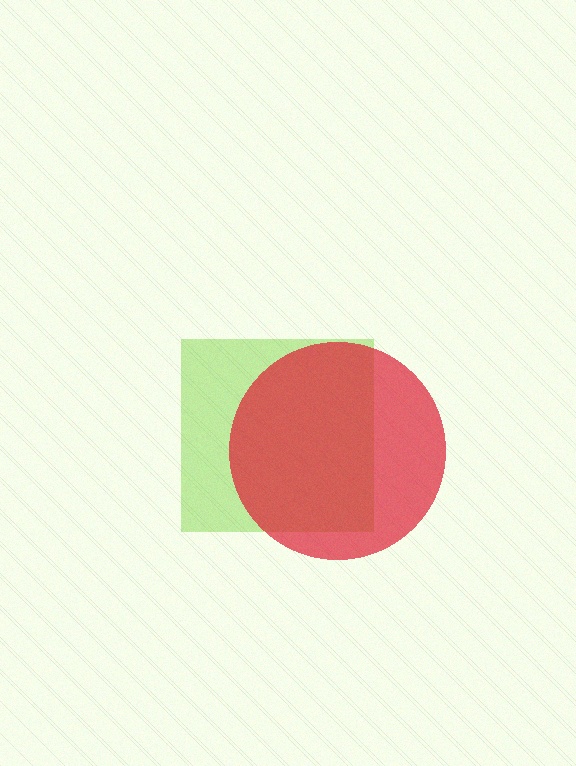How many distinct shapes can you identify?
There are 2 distinct shapes: a lime square, a red circle.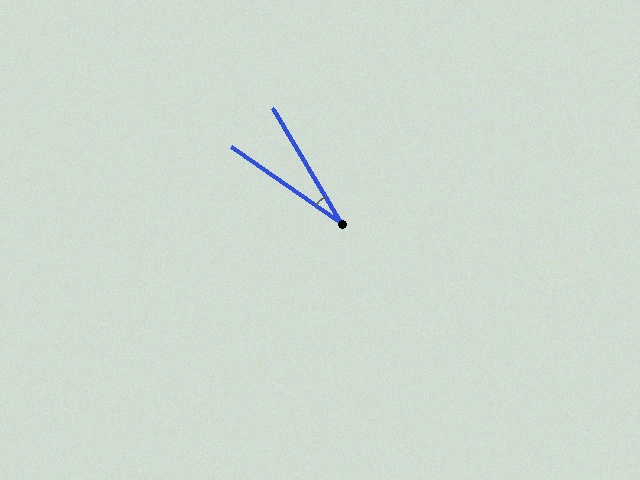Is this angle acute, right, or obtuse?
It is acute.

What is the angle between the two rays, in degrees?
Approximately 24 degrees.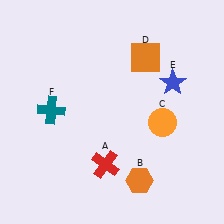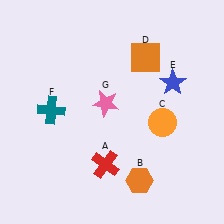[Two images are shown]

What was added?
A pink star (G) was added in Image 2.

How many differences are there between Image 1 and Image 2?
There is 1 difference between the two images.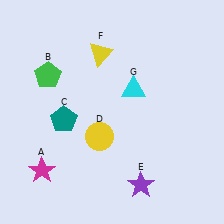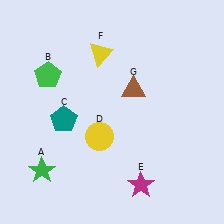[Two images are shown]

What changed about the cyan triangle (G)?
In Image 1, G is cyan. In Image 2, it changed to brown.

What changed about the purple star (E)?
In Image 1, E is purple. In Image 2, it changed to magenta.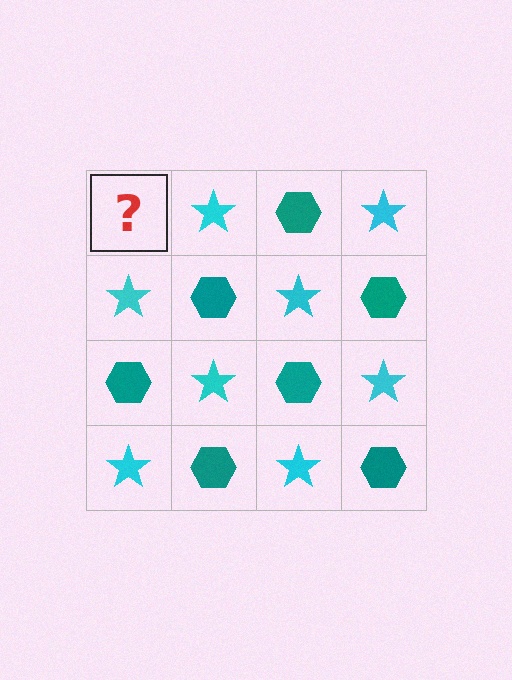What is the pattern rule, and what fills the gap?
The rule is that it alternates teal hexagon and cyan star in a checkerboard pattern. The gap should be filled with a teal hexagon.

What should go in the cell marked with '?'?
The missing cell should contain a teal hexagon.